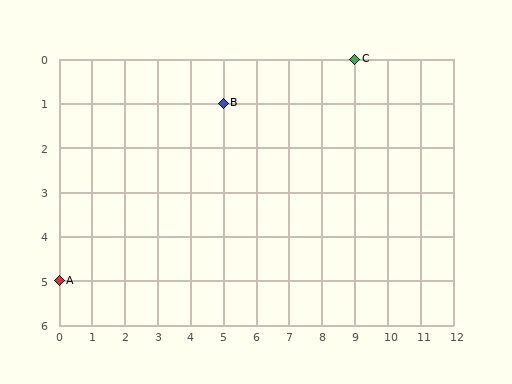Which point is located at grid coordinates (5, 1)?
Point B is at (5, 1).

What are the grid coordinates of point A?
Point A is at grid coordinates (0, 5).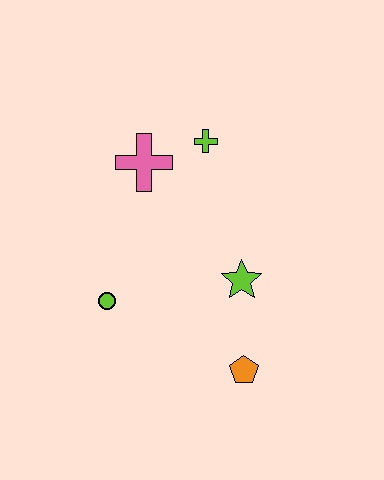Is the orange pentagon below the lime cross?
Yes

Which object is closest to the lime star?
The orange pentagon is closest to the lime star.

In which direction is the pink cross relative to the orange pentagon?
The pink cross is above the orange pentagon.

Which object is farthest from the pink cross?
The orange pentagon is farthest from the pink cross.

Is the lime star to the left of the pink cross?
No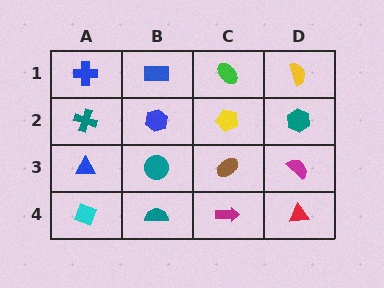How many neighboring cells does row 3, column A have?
3.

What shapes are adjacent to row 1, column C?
A yellow pentagon (row 2, column C), a blue rectangle (row 1, column B), a yellow semicircle (row 1, column D).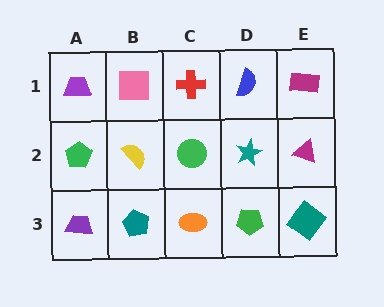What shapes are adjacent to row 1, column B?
A yellow semicircle (row 2, column B), a purple trapezoid (row 1, column A), a red cross (row 1, column C).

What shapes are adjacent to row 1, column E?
A magenta triangle (row 2, column E), a blue semicircle (row 1, column D).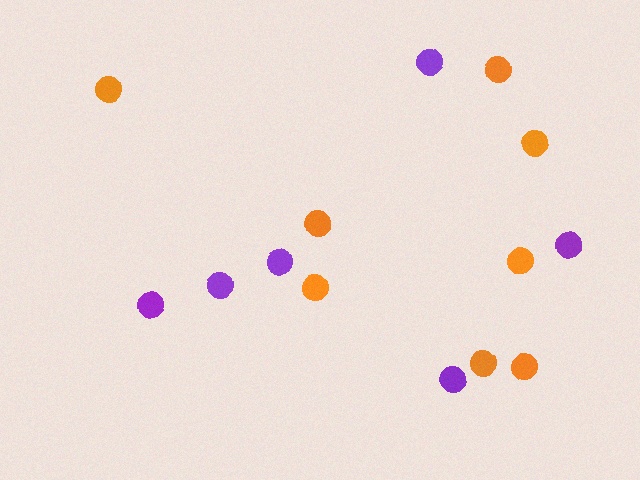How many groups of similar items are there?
There are 2 groups: one group of orange circles (8) and one group of purple circles (6).